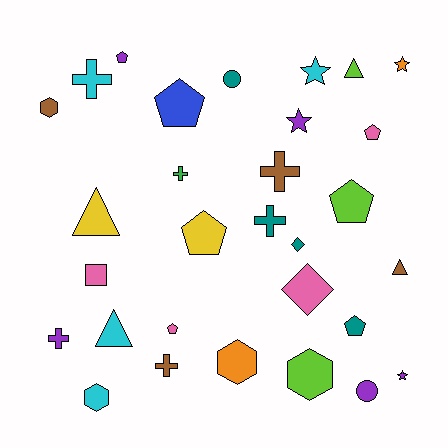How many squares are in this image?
There is 1 square.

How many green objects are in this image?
There is 1 green object.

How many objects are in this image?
There are 30 objects.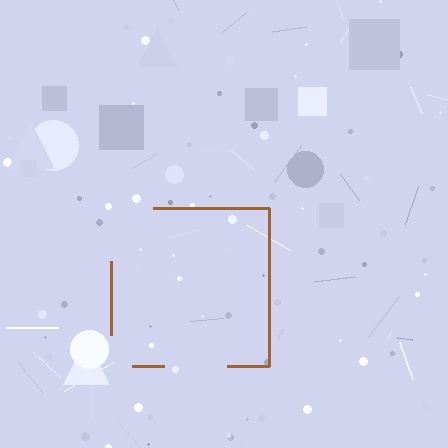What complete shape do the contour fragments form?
The contour fragments form a square.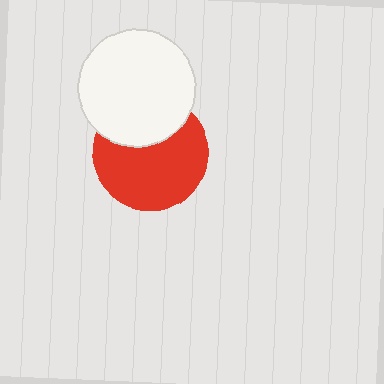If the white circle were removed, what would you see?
You would see the complete red circle.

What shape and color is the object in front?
The object in front is a white circle.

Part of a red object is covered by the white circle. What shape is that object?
It is a circle.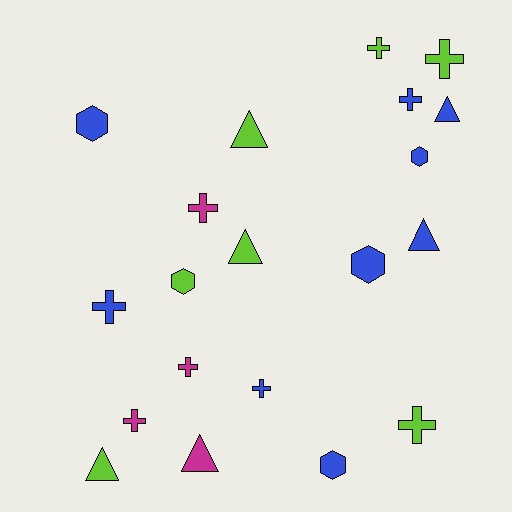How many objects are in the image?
There are 20 objects.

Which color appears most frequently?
Blue, with 9 objects.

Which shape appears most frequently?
Cross, with 9 objects.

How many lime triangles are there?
There are 3 lime triangles.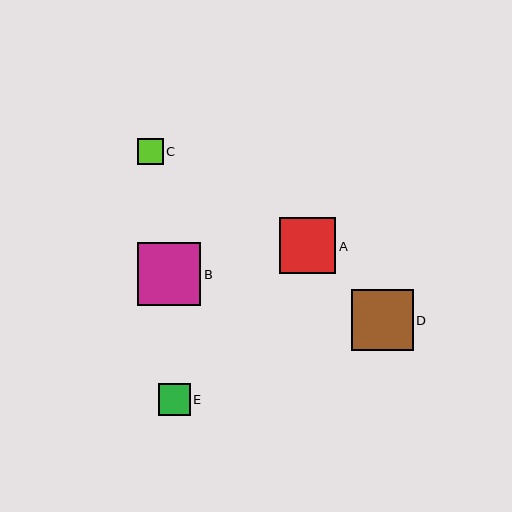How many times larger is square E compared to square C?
Square E is approximately 1.2 times the size of square C.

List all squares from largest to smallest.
From largest to smallest: B, D, A, E, C.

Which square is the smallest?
Square C is the smallest with a size of approximately 26 pixels.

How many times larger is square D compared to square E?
Square D is approximately 1.9 times the size of square E.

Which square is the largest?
Square B is the largest with a size of approximately 63 pixels.